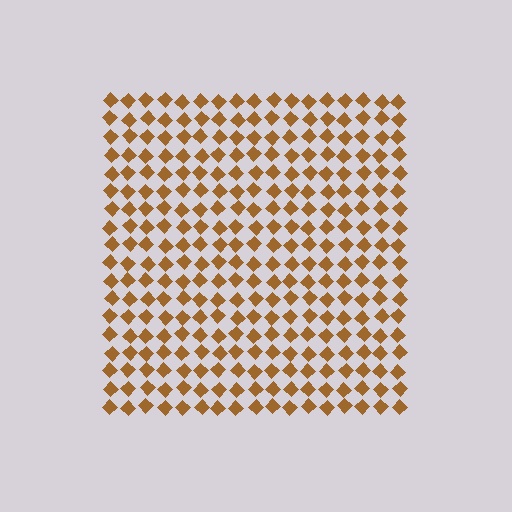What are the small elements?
The small elements are diamonds.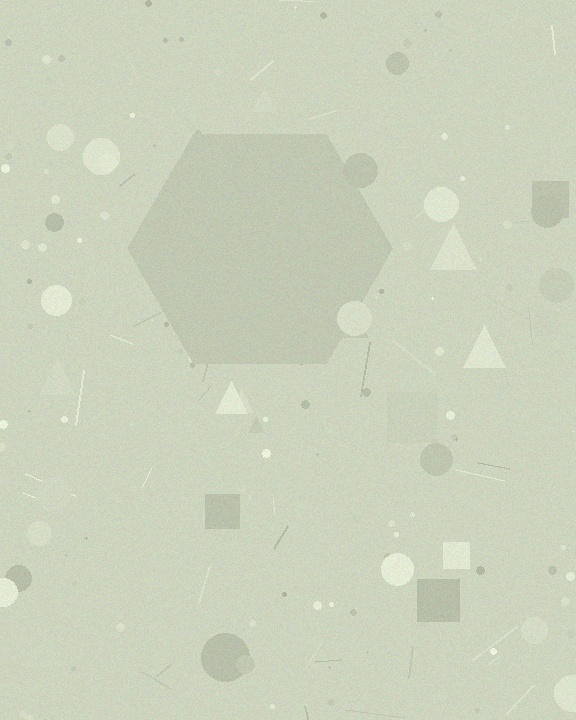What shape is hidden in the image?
A hexagon is hidden in the image.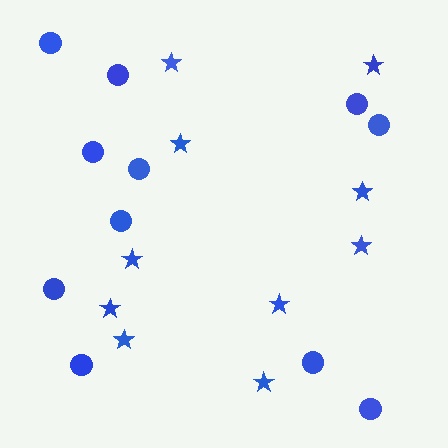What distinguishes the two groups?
There are 2 groups: one group of stars (10) and one group of circles (11).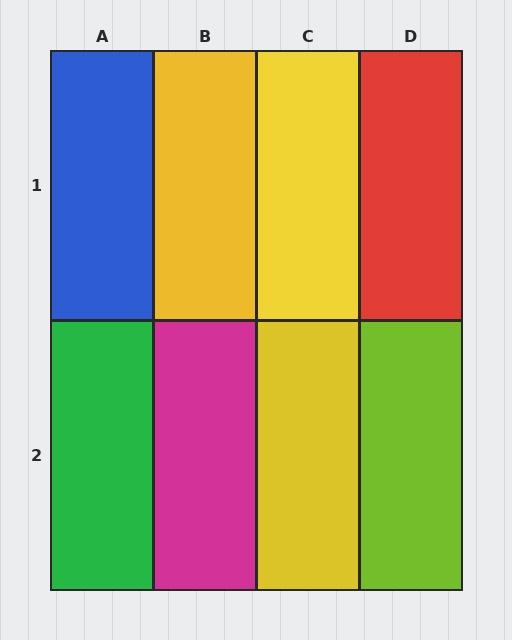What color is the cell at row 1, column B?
Yellow.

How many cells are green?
1 cell is green.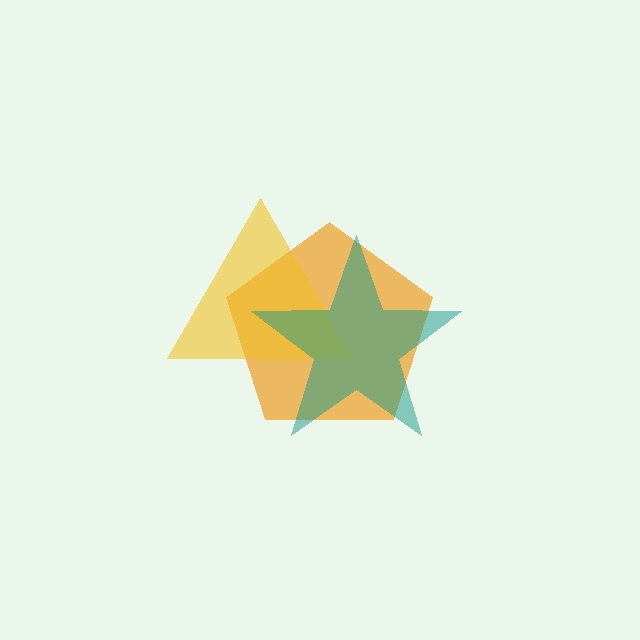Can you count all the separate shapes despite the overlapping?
Yes, there are 3 separate shapes.